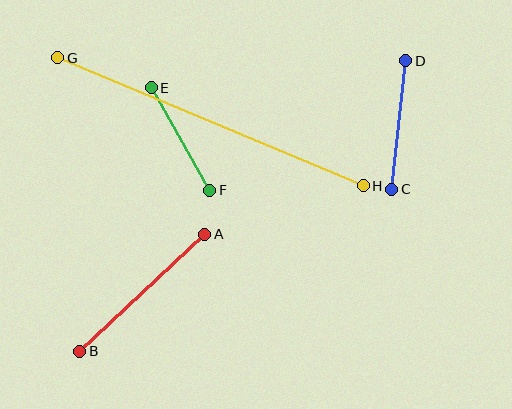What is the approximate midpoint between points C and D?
The midpoint is at approximately (399, 125) pixels.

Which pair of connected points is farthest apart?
Points G and H are farthest apart.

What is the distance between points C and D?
The distance is approximately 129 pixels.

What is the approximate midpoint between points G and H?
The midpoint is at approximately (210, 122) pixels.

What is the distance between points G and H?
The distance is approximately 331 pixels.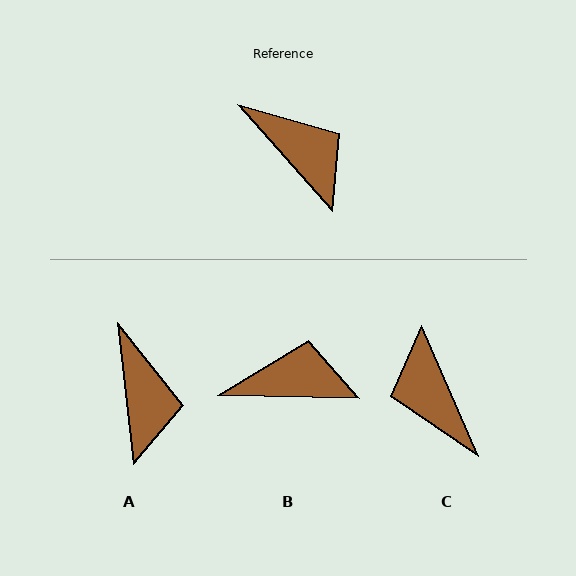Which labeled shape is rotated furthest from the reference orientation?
C, about 162 degrees away.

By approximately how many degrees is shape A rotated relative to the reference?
Approximately 35 degrees clockwise.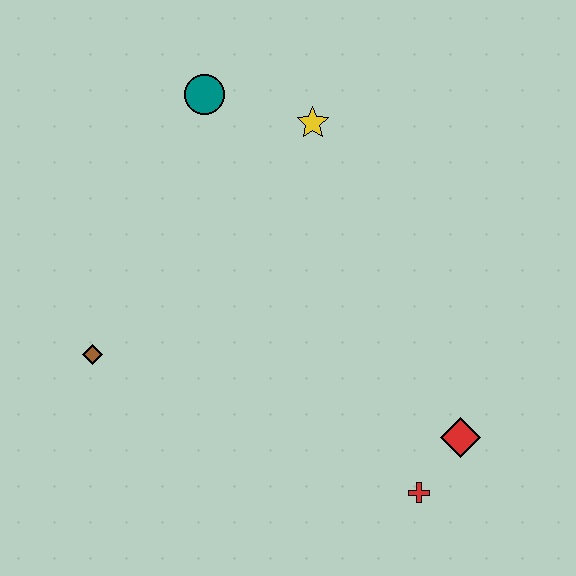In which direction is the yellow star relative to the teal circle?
The yellow star is to the right of the teal circle.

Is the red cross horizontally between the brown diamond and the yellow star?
No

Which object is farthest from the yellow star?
The red cross is farthest from the yellow star.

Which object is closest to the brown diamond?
The teal circle is closest to the brown diamond.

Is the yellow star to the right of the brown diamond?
Yes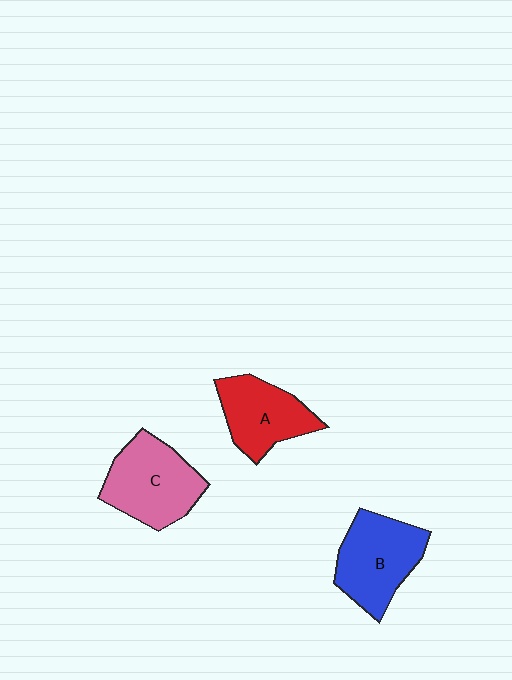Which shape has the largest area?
Shape C (pink).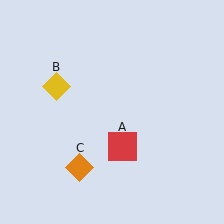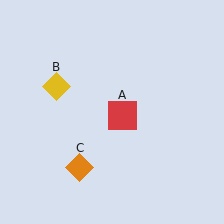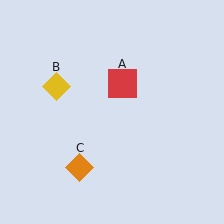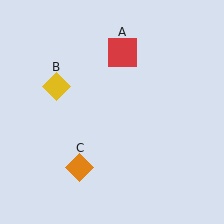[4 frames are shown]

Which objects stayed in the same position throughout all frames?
Yellow diamond (object B) and orange diamond (object C) remained stationary.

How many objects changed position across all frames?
1 object changed position: red square (object A).